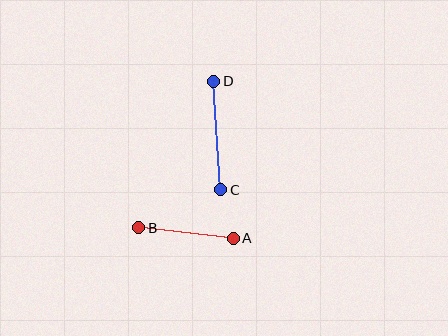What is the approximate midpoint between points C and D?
The midpoint is at approximately (217, 136) pixels.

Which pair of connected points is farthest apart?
Points C and D are farthest apart.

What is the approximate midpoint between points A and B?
The midpoint is at approximately (186, 233) pixels.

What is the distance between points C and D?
The distance is approximately 109 pixels.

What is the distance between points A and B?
The distance is approximately 95 pixels.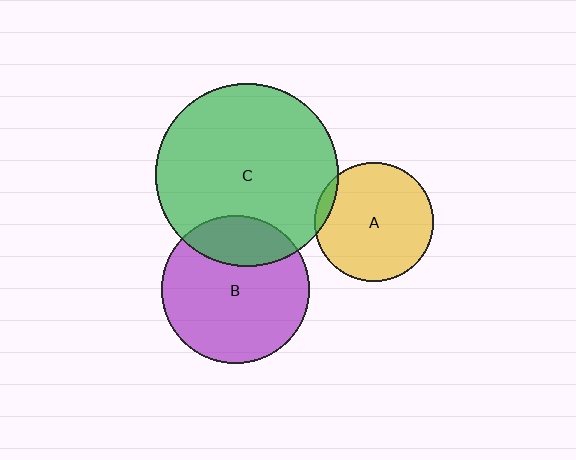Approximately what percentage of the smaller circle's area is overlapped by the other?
Approximately 25%.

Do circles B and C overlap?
Yes.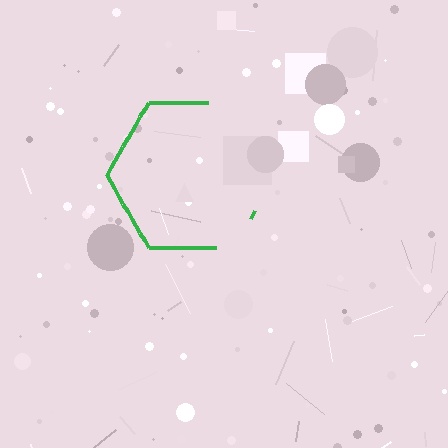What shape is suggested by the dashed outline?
The dashed outline suggests a hexagon.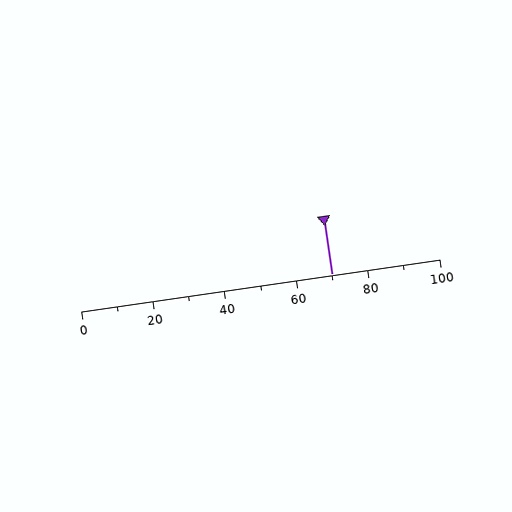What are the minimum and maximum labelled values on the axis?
The axis runs from 0 to 100.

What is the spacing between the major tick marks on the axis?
The major ticks are spaced 20 apart.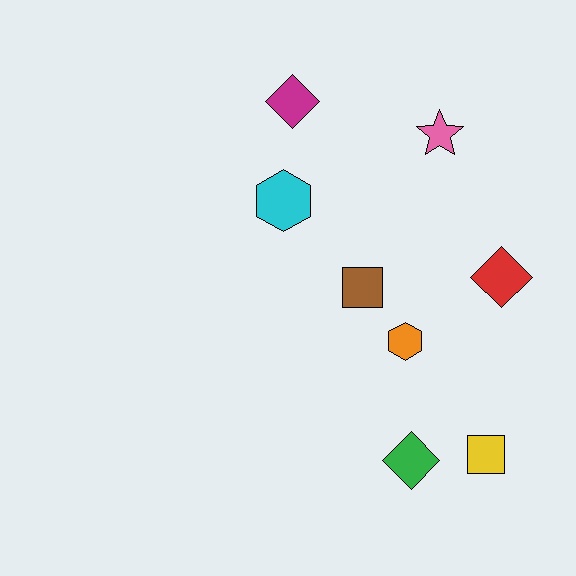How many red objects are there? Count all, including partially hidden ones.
There is 1 red object.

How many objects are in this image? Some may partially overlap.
There are 8 objects.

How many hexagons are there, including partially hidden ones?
There are 2 hexagons.